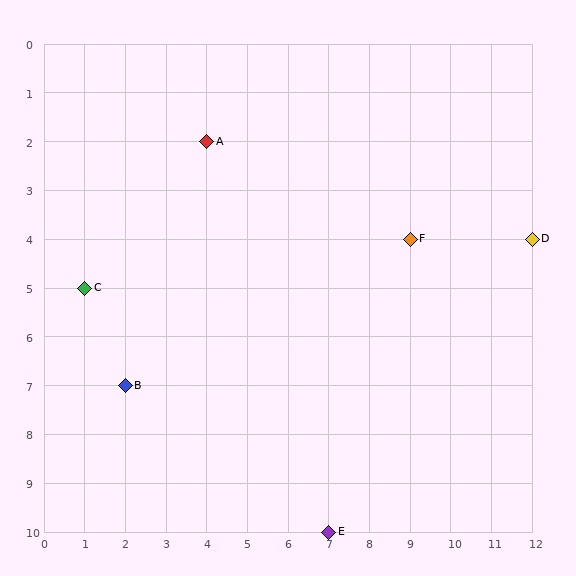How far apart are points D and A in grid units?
Points D and A are 8 columns and 2 rows apart (about 8.2 grid units diagonally).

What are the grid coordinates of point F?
Point F is at grid coordinates (9, 4).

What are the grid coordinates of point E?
Point E is at grid coordinates (7, 10).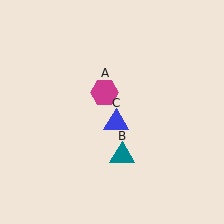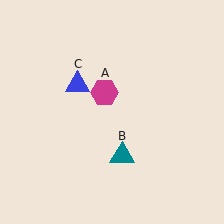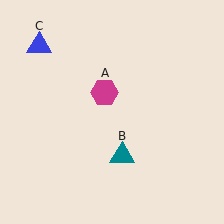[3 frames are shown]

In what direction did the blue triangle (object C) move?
The blue triangle (object C) moved up and to the left.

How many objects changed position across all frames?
1 object changed position: blue triangle (object C).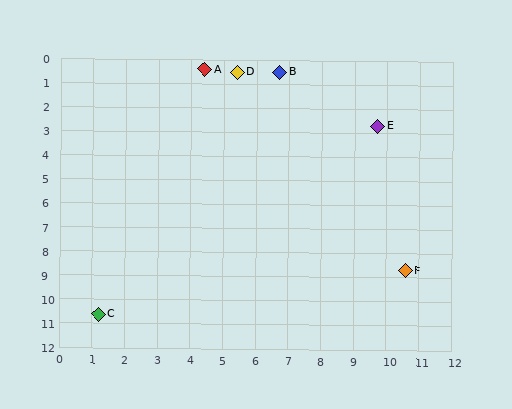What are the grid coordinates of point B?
Point B is at approximately (6.7, 0.5).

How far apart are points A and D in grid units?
Points A and D are about 1.0 grid units apart.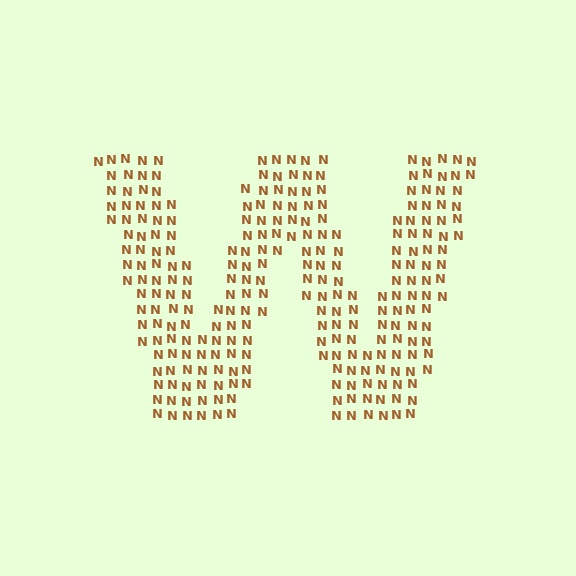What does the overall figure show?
The overall figure shows the letter W.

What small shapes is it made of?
It is made of small letter N's.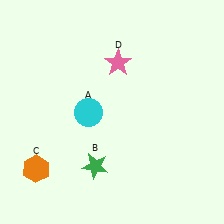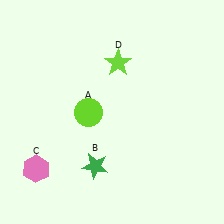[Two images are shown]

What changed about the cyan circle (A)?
In Image 1, A is cyan. In Image 2, it changed to lime.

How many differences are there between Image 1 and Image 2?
There are 3 differences between the two images.